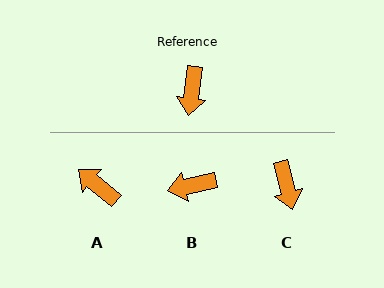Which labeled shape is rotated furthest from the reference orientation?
A, about 122 degrees away.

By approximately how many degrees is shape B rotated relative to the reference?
Approximately 70 degrees clockwise.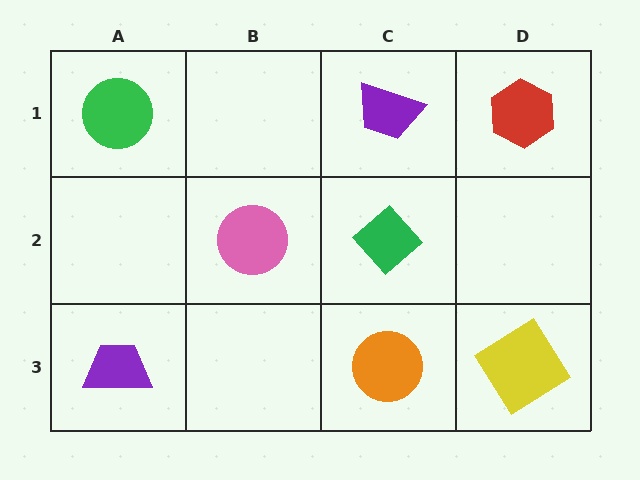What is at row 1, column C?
A purple trapezoid.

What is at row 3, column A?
A purple trapezoid.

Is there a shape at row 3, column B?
No, that cell is empty.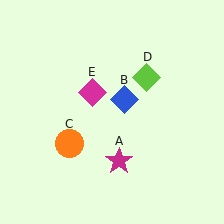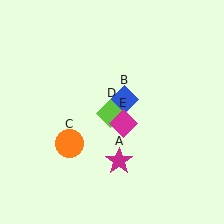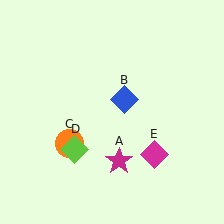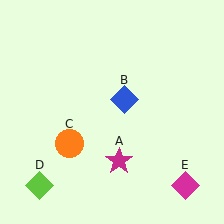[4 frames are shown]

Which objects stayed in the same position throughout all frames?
Magenta star (object A) and blue diamond (object B) and orange circle (object C) remained stationary.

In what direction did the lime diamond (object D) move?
The lime diamond (object D) moved down and to the left.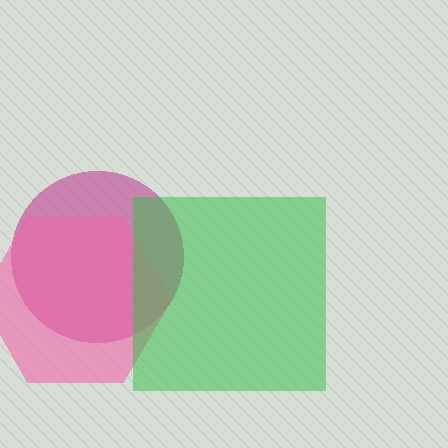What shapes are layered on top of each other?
The layered shapes are: a magenta circle, a pink hexagon, a green square.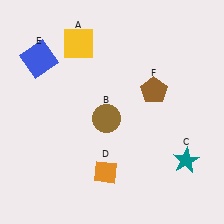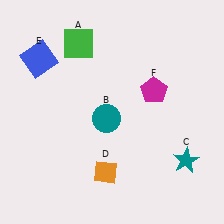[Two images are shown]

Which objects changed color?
A changed from yellow to green. B changed from brown to teal. F changed from brown to magenta.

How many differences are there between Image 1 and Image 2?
There are 3 differences between the two images.